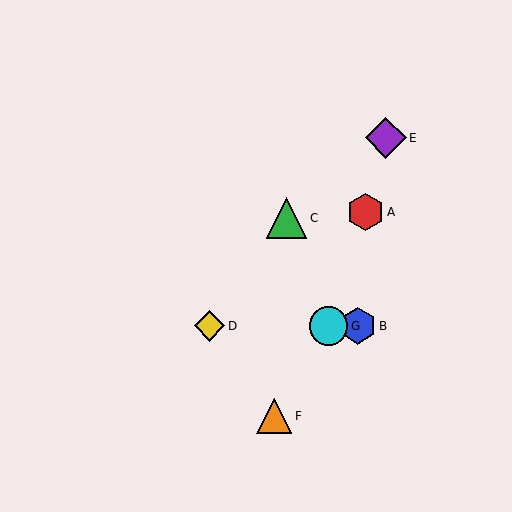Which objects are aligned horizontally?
Objects B, D, G are aligned horizontally.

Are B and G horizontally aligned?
Yes, both are at y≈326.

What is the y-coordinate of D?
Object D is at y≈326.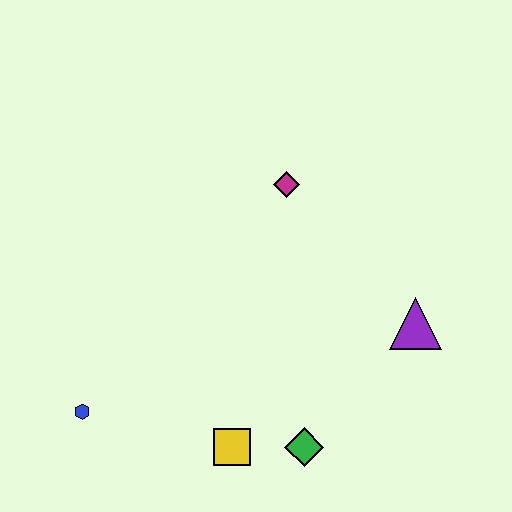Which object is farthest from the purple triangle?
The blue hexagon is farthest from the purple triangle.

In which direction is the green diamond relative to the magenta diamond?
The green diamond is below the magenta diamond.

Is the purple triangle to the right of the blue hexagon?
Yes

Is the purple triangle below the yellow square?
No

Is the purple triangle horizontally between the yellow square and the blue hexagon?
No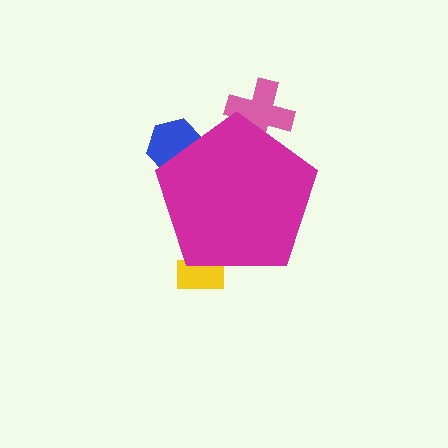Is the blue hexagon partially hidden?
Yes, the blue hexagon is partially hidden behind the magenta pentagon.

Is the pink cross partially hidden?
Yes, the pink cross is partially hidden behind the magenta pentagon.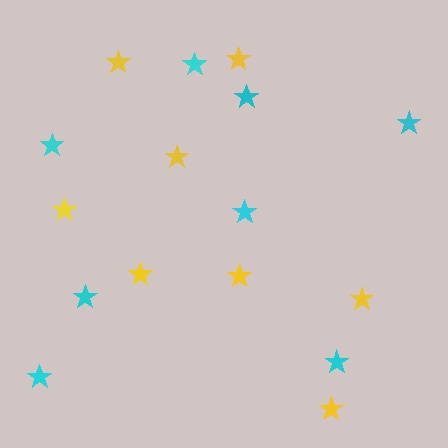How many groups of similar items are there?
There are 2 groups: one group of yellow stars (8) and one group of cyan stars (8).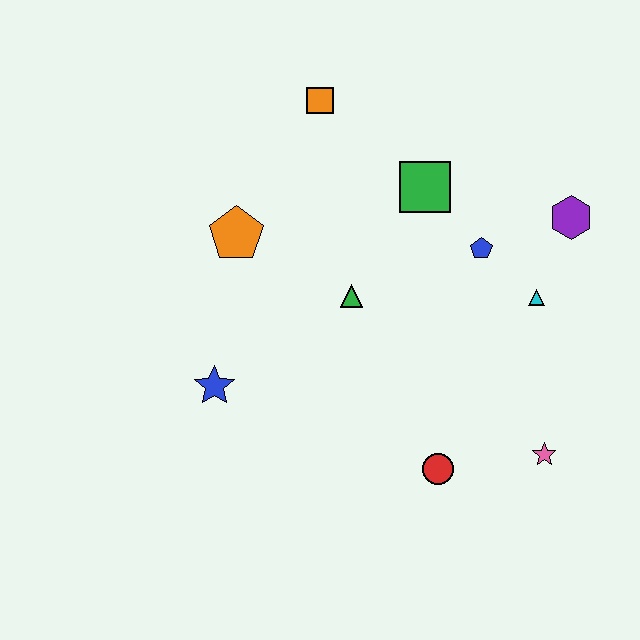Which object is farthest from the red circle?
The orange square is farthest from the red circle.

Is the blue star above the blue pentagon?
No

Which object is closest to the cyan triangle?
The blue pentagon is closest to the cyan triangle.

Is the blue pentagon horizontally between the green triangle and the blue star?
No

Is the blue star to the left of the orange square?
Yes